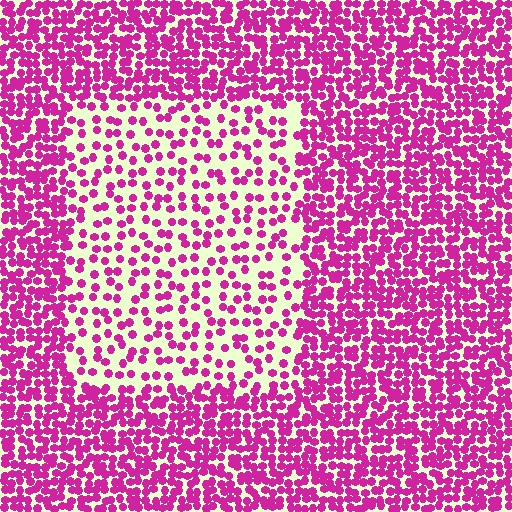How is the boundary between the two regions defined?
The boundary is defined by a change in element density (approximately 2.3x ratio). All elements are the same color, size, and shape.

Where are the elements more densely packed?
The elements are more densely packed outside the rectangle boundary.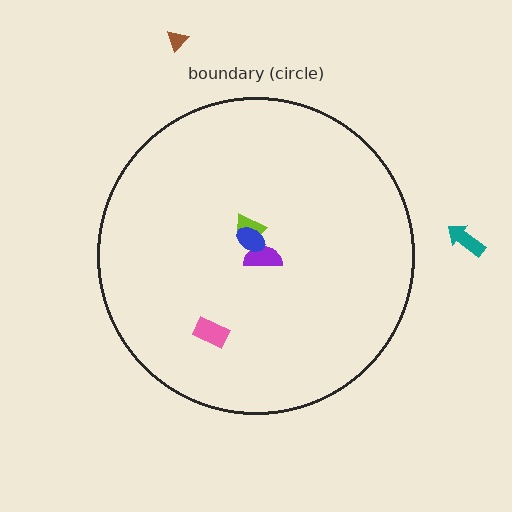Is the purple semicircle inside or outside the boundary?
Inside.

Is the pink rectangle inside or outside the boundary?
Inside.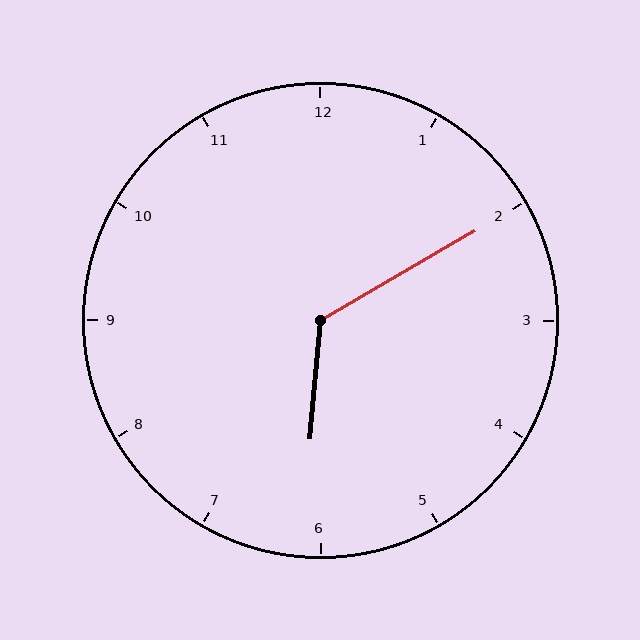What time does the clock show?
6:10.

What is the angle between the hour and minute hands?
Approximately 125 degrees.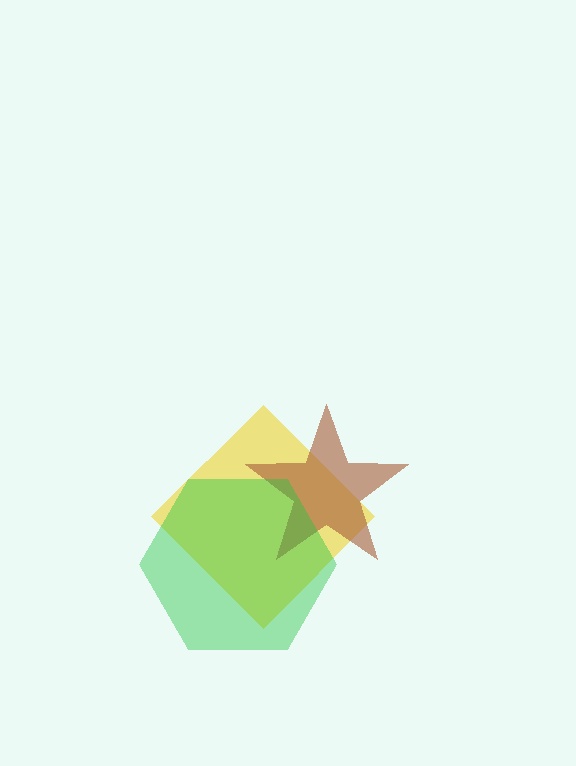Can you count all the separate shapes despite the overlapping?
Yes, there are 3 separate shapes.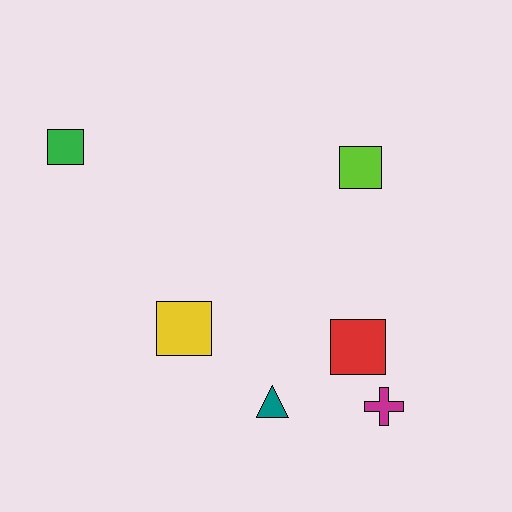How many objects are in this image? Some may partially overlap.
There are 6 objects.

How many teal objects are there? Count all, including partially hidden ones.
There is 1 teal object.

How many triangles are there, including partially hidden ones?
There is 1 triangle.